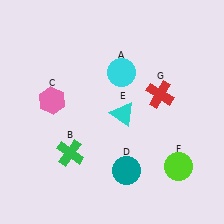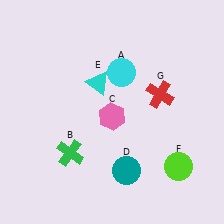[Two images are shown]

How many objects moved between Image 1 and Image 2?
2 objects moved between the two images.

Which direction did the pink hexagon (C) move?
The pink hexagon (C) moved right.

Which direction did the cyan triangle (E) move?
The cyan triangle (E) moved up.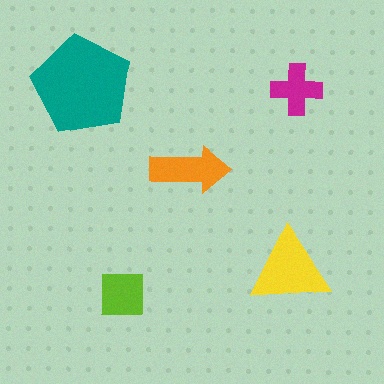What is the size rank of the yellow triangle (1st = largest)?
2nd.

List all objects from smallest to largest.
The magenta cross, the lime square, the orange arrow, the yellow triangle, the teal pentagon.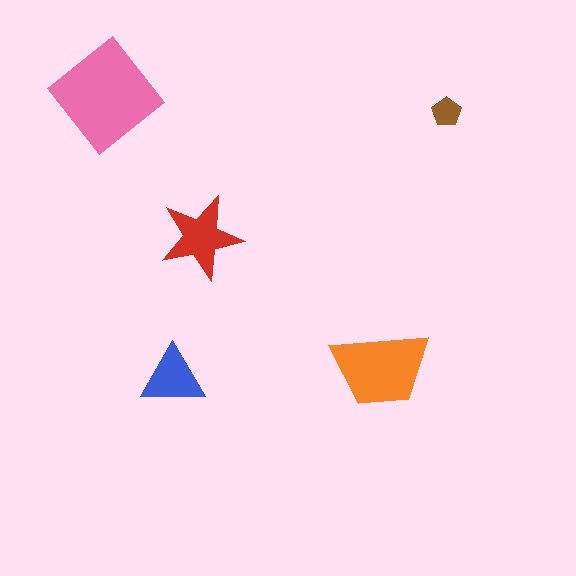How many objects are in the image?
There are 5 objects in the image.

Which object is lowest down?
The blue triangle is bottommost.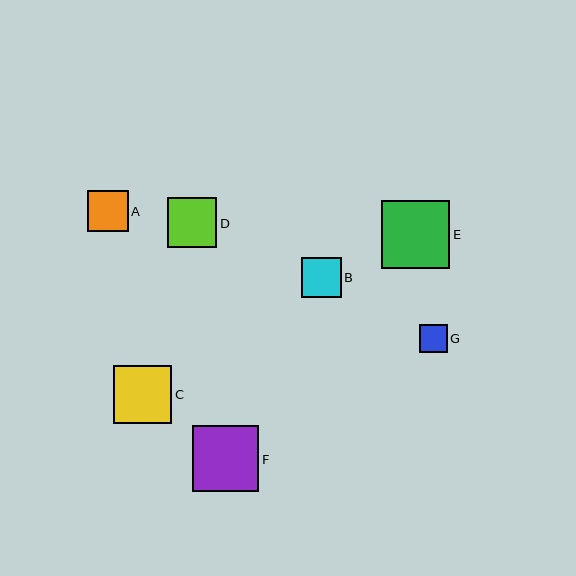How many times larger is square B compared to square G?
Square B is approximately 1.4 times the size of square G.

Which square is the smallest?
Square G is the smallest with a size of approximately 28 pixels.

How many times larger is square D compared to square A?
Square D is approximately 1.2 times the size of square A.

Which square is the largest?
Square E is the largest with a size of approximately 68 pixels.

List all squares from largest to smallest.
From largest to smallest: E, F, C, D, A, B, G.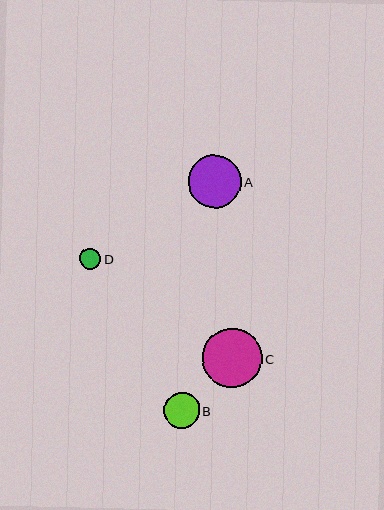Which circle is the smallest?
Circle D is the smallest with a size of approximately 21 pixels.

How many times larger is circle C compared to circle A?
Circle C is approximately 1.1 times the size of circle A.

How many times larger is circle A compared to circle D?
Circle A is approximately 2.5 times the size of circle D.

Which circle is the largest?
Circle C is the largest with a size of approximately 60 pixels.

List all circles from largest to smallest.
From largest to smallest: C, A, B, D.